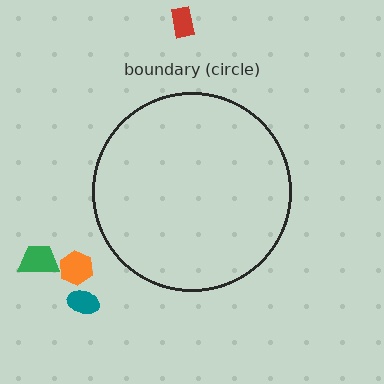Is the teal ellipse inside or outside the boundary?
Outside.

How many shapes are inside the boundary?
0 inside, 4 outside.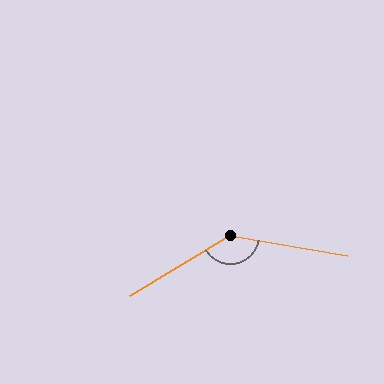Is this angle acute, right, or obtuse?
It is obtuse.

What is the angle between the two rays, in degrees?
Approximately 139 degrees.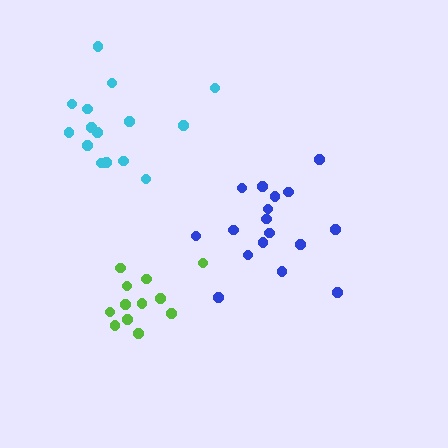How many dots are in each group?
Group 1: 17 dots, Group 2: 12 dots, Group 3: 15 dots (44 total).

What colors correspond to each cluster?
The clusters are colored: blue, lime, cyan.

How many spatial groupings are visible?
There are 3 spatial groupings.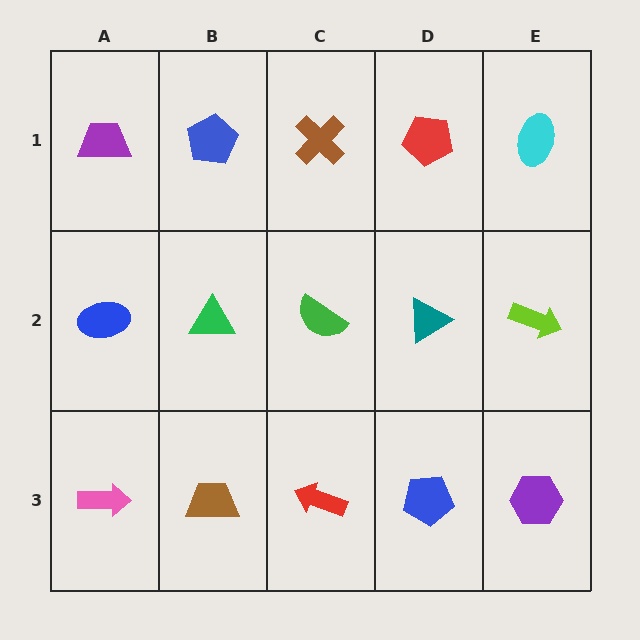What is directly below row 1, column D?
A teal triangle.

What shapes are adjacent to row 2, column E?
A cyan ellipse (row 1, column E), a purple hexagon (row 3, column E), a teal triangle (row 2, column D).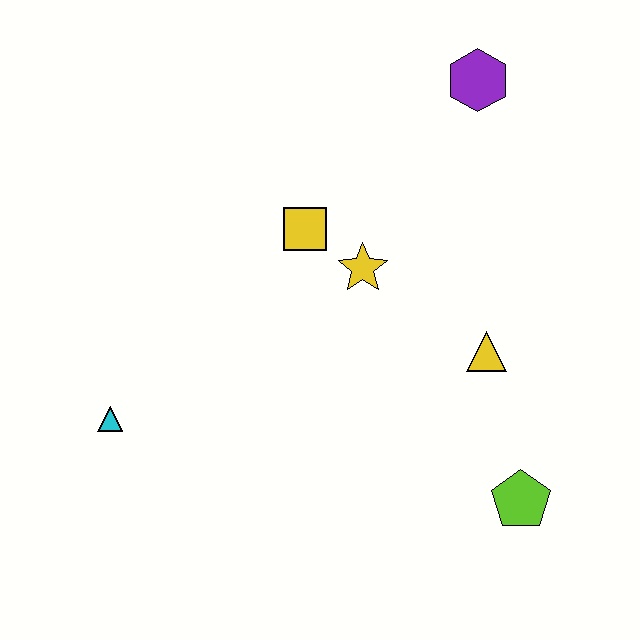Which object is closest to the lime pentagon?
The yellow triangle is closest to the lime pentagon.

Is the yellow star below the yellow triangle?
No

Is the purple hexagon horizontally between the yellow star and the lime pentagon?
Yes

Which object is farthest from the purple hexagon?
The cyan triangle is farthest from the purple hexagon.